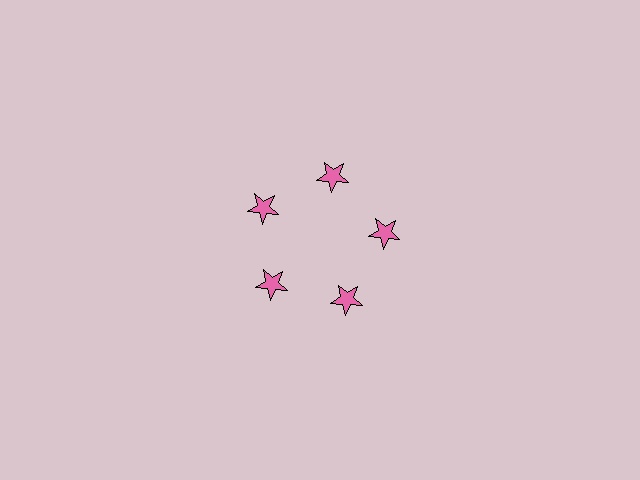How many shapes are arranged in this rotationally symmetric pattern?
There are 5 shapes, arranged in 5 groups of 1.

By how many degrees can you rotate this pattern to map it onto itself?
The pattern maps onto itself every 72 degrees of rotation.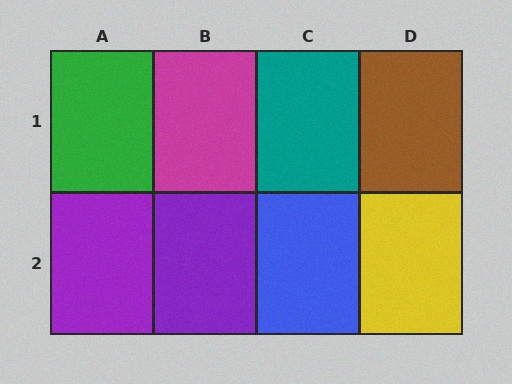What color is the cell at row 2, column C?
Blue.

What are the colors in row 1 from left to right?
Green, magenta, teal, brown.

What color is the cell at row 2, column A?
Purple.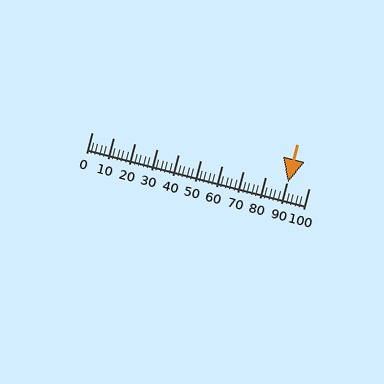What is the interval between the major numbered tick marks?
The major tick marks are spaced 10 units apart.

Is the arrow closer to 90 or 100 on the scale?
The arrow is closer to 90.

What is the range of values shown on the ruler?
The ruler shows values from 0 to 100.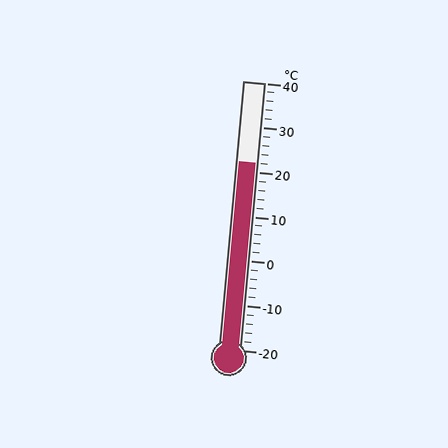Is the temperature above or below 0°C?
The temperature is above 0°C.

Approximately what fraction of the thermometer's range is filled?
The thermometer is filled to approximately 70% of its range.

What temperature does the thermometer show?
The thermometer shows approximately 22°C.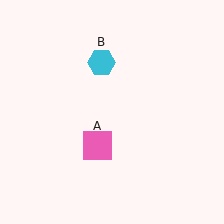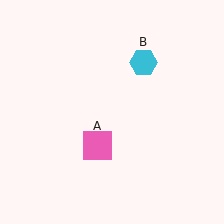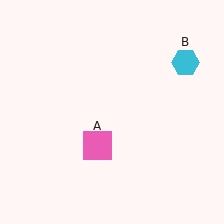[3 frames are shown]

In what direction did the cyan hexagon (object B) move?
The cyan hexagon (object B) moved right.